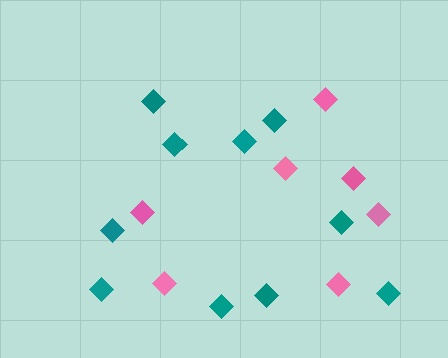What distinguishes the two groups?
There are 2 groups: one group of pink diamonds (7) and one group of teal diamonds (10).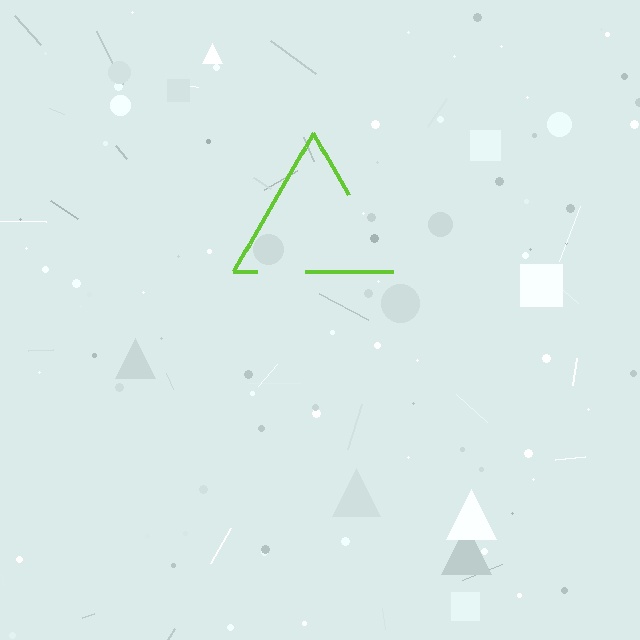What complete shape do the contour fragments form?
The contour fragments form a triangle.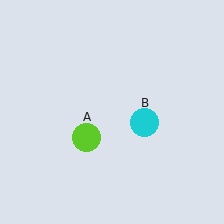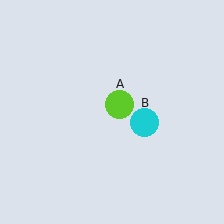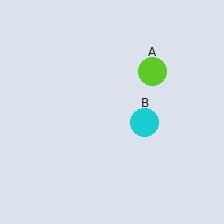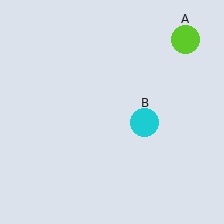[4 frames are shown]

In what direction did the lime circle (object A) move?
The lime circle (object A) moved up and to the right.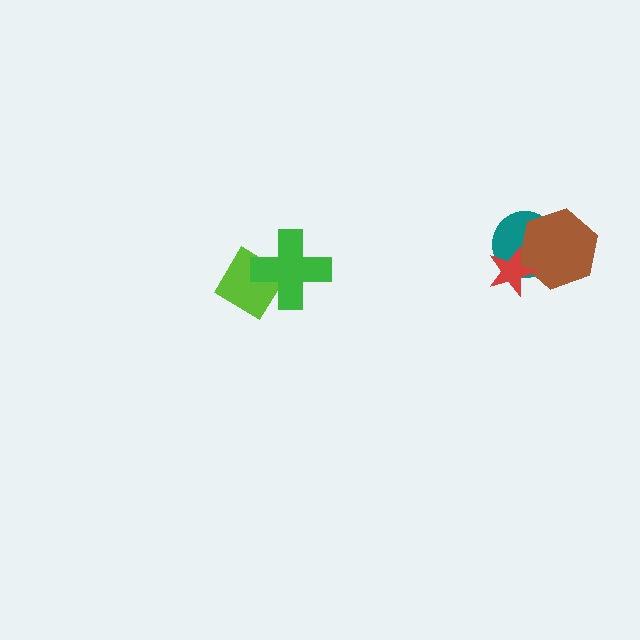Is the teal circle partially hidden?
Yes, it is partially covered by another shape.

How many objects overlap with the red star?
2 objects overlap with the red star.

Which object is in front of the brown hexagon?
The red star is in front of the brown hexagon.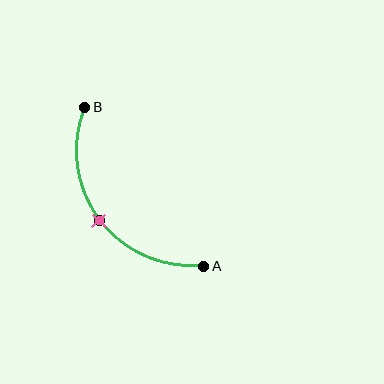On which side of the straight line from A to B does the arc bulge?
The arc bulges below and to the left of the straight line connecting A and B.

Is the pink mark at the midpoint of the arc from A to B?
Yes. The pink mark lies on the arc at equal arc-length from both A and B — it is the arc midpoint.